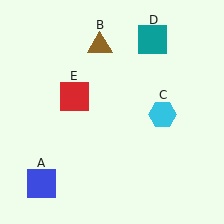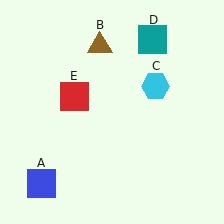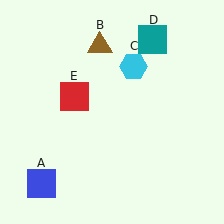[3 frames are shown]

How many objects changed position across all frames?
1 object changed position: cyan hexagon (object C).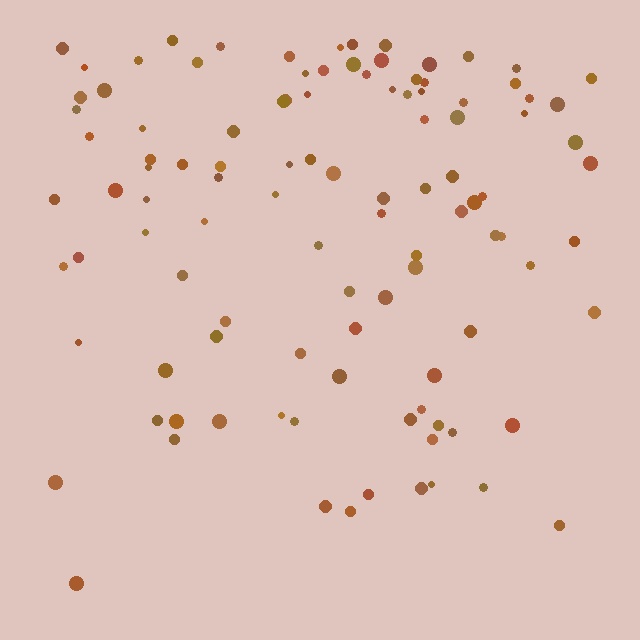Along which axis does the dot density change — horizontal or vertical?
Vertical.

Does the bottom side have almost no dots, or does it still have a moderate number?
Still a moderate number, just noticeably fewer than the top.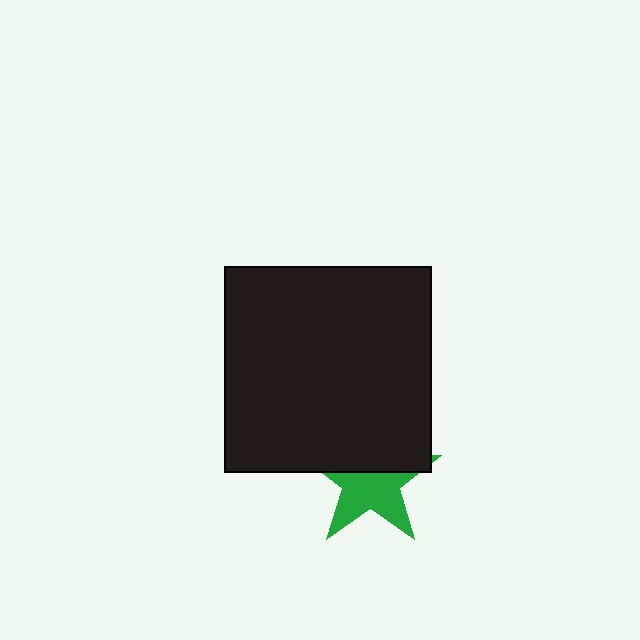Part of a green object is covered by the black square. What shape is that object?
It is a star.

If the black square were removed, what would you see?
You would see the complete green star.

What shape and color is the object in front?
The object in front is a black square.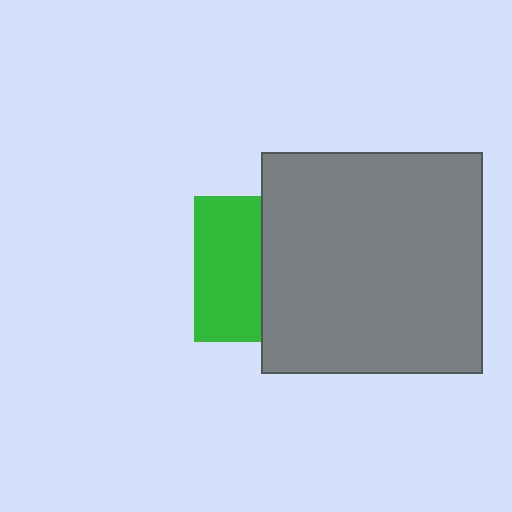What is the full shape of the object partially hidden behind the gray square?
The partially hidden object is a green square.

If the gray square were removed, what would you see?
You would see the complete green square.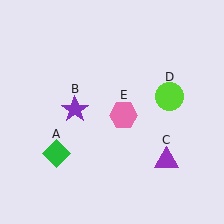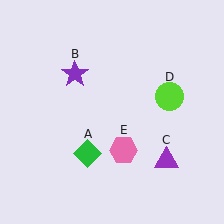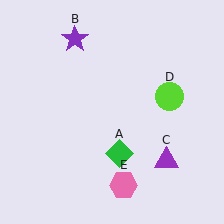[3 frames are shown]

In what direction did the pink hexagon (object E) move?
The pink hexagon (object E) moved down.